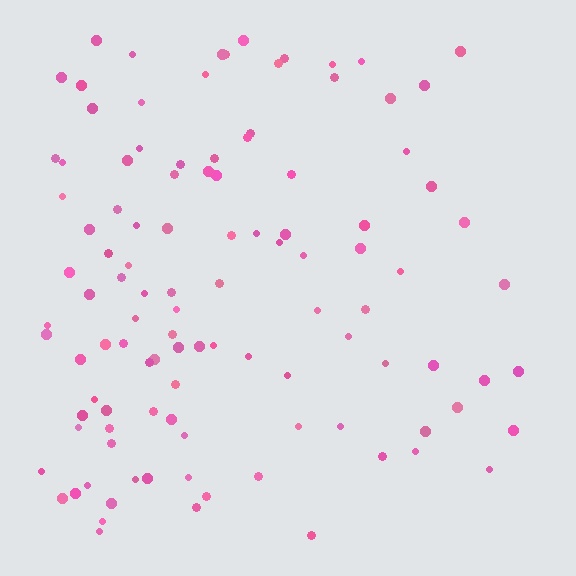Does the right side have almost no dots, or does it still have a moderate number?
Still a moderate number, just noticeably fewer than the left.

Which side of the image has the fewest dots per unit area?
The right.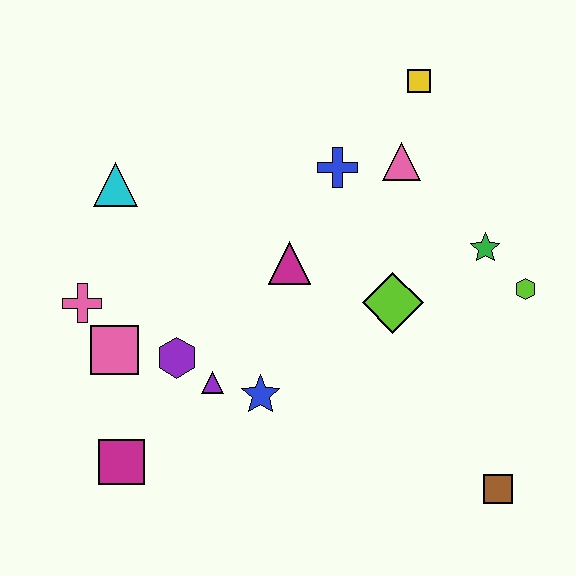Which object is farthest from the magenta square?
The yellow square is farthest from the magenta square.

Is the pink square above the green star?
No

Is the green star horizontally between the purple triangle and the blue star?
No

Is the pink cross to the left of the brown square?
Yes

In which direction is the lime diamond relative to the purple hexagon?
The lime diamond is to the right of the purple hexagon.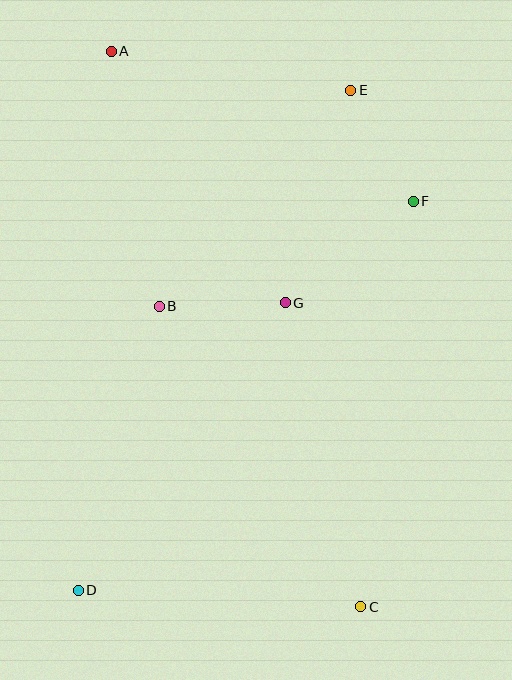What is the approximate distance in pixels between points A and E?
The distance between A and E is approximately 243 pixels.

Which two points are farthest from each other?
Points A and C are farthest from each other.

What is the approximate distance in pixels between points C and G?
The distance between C and G is approximately 313 pixels.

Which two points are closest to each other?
Points B and G are closest to each other.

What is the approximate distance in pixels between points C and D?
The distance between C and D is approximately 283 pixels.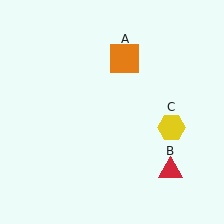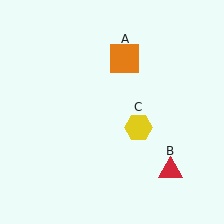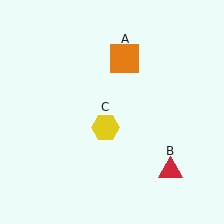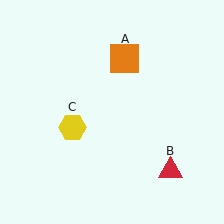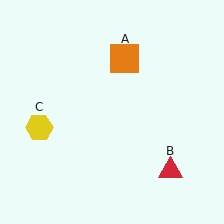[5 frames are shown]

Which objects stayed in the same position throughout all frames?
Orange square (object A) and red triangle (object B) remained stationary.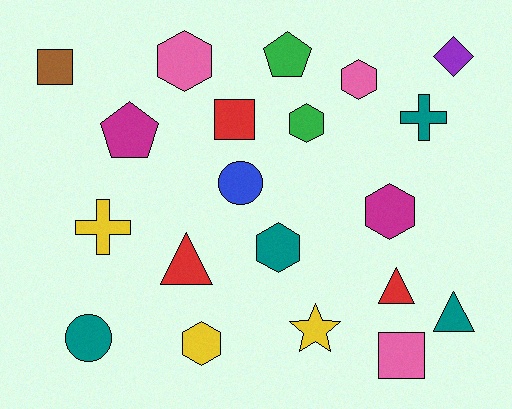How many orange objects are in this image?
There are no orange objects.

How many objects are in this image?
There are 20 objects.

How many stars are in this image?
There is 1 star.